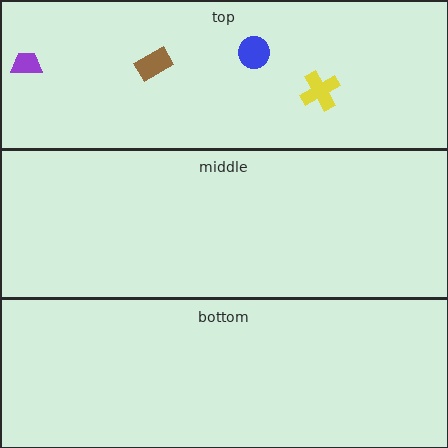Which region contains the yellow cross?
The top region.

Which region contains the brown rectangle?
The top region.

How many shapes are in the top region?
4.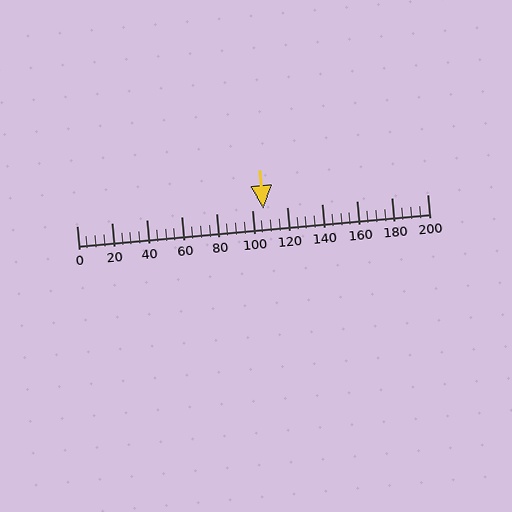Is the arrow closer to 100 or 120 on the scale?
The arrow is closer to 100.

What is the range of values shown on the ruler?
The ruler shows values from 0 to 200.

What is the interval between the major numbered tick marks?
The major tick marks are spaced 20 units apart.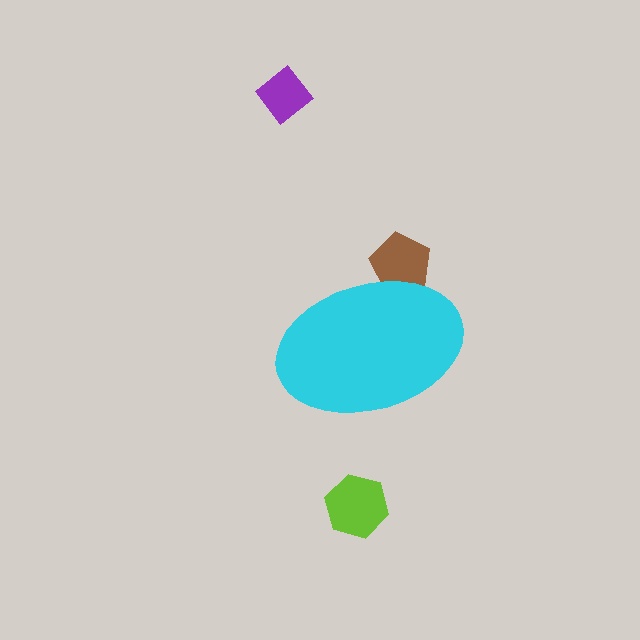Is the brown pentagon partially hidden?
Yes, the brown pentagon is partially hidden behind the cyan ellipse.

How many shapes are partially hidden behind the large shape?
1 shape is partially hidden.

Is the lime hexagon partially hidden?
No, the lime hexagon is fully visible.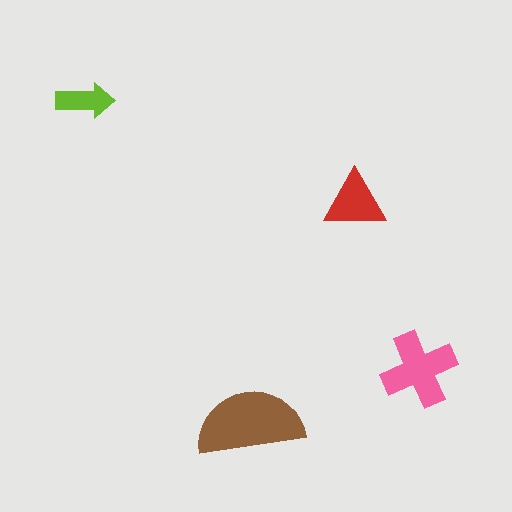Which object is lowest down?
The brown semicircle is bottommost.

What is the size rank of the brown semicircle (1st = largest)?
1st.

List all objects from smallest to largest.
The lime arrow, the red triangle, the pink cross, the brown semicircle.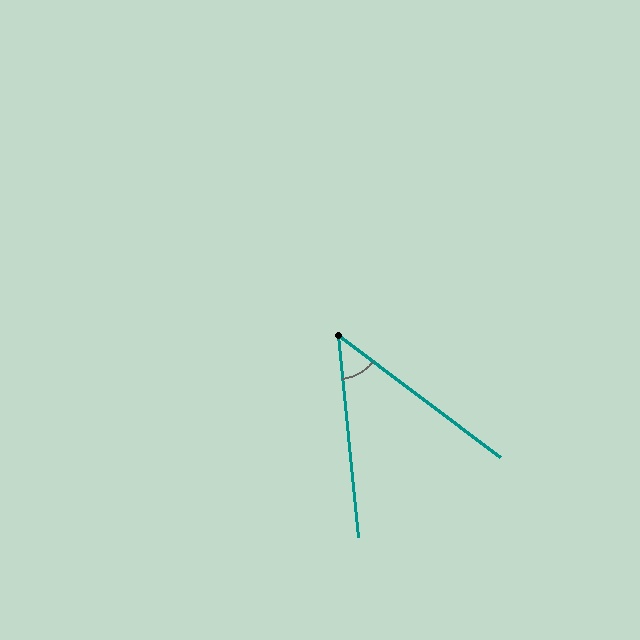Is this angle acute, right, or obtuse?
It is acute.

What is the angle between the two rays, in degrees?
Approximately 47 degrees.